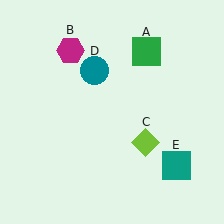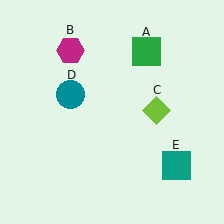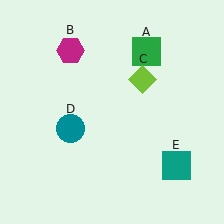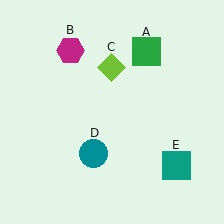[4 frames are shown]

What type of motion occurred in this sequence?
The lime diamond (object C), teal circle (object D) rotated counterclockwise around the center of the scene.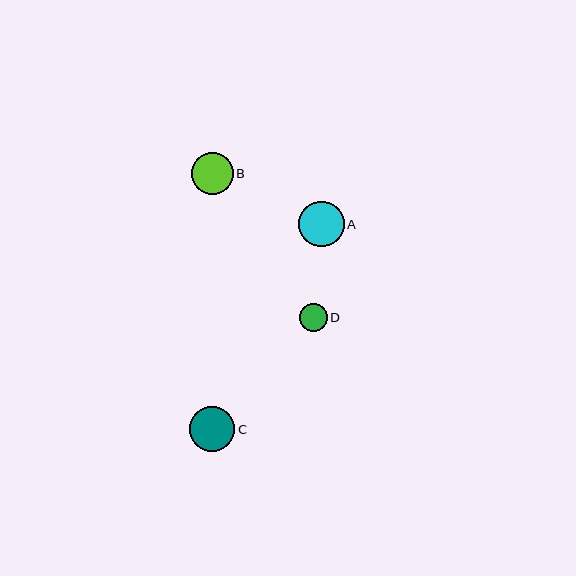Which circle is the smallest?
Circle D is the smallest with a size of approximately 28 pixels.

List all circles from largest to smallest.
From largest to smallest: A, C, B, D.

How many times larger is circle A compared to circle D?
Circle A is approximately 1.6 times the size of circle D.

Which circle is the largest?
Circle A is the largest with a size of approximately 45 pixels.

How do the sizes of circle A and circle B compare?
Circle A and circle B are approximately the same size.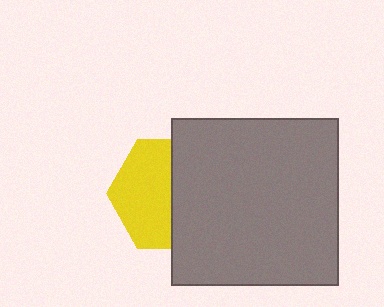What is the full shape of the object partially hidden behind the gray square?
The partially hidden object is a yellow hexagon.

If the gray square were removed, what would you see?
You would see the complete yellow hexagon.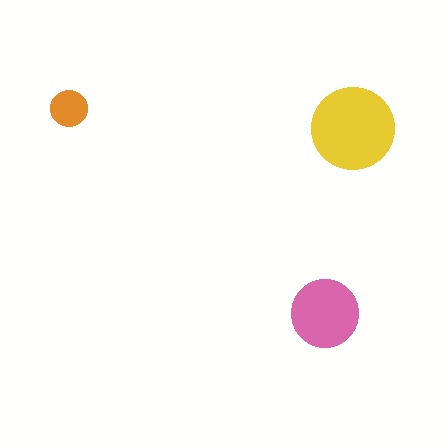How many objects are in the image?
There are 3 objects in the image.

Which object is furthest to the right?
The yellow circle is rightmost.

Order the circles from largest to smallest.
the yellow one, the pink one, the orange one.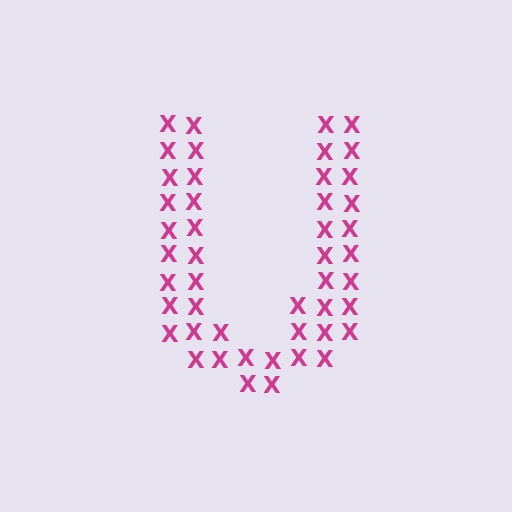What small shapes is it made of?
It is made of small letter X's.